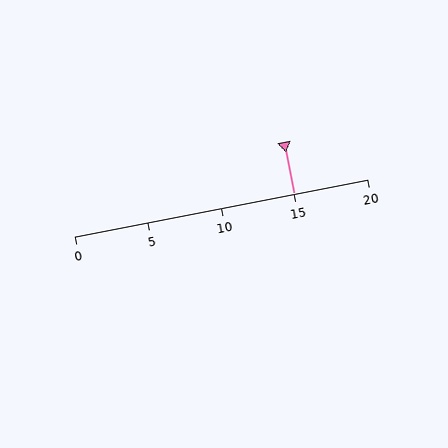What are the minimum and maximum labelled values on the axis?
The axis runs from 0 to 20.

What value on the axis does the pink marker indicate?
The marker indicates approximately 15.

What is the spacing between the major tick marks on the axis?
The major ticks are spaced 5 apart.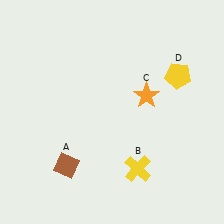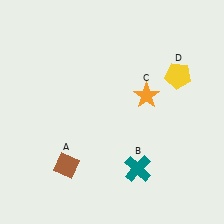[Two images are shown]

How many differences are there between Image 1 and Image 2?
There is 1 difference between the two images.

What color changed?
The cross (B) changed from yellow in Image 1 to teal in Image 2.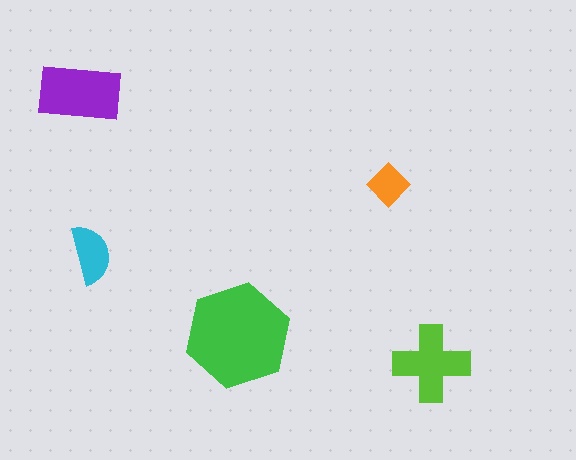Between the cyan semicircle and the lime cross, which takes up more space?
The lime cross.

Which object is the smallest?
The orange diamond.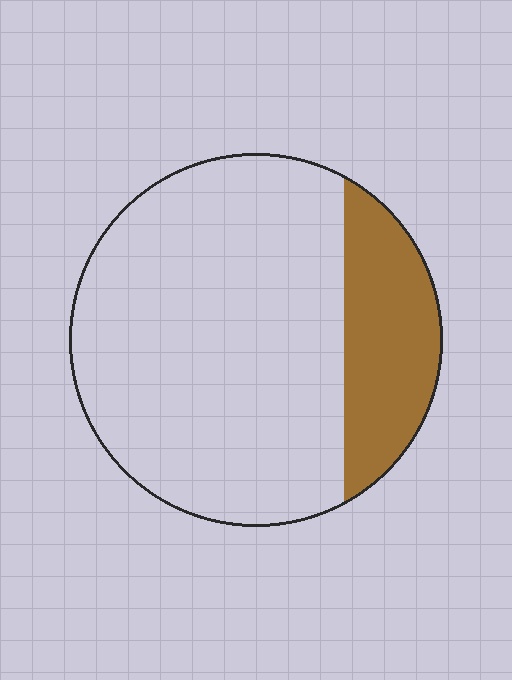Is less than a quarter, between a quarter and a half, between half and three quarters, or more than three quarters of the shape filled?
Less than a quarter.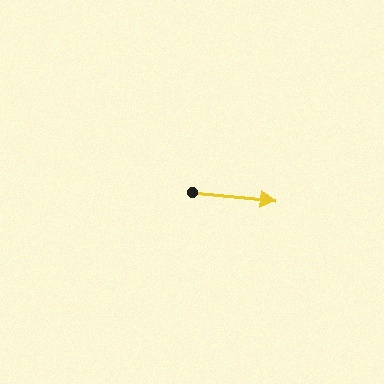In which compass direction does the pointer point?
East.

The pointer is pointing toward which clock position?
Roughly 3 o'clock.